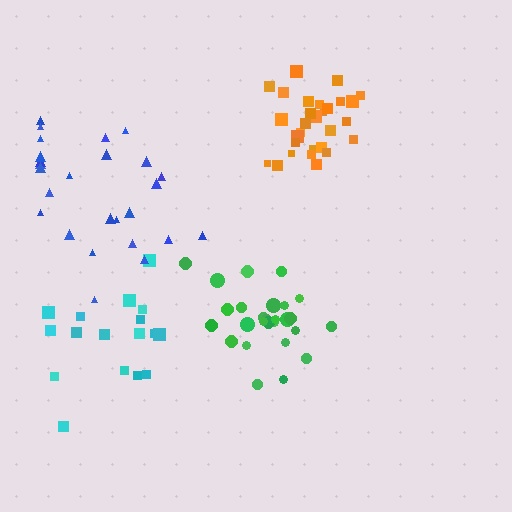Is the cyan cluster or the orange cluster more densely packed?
Orange.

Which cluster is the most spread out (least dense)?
Blue.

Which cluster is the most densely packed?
Orange.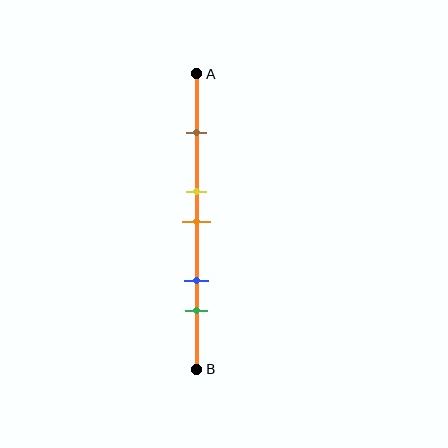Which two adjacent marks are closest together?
The yellow and orange marks are the closest adjacent pair.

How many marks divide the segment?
There are 5 marks dividing the segment.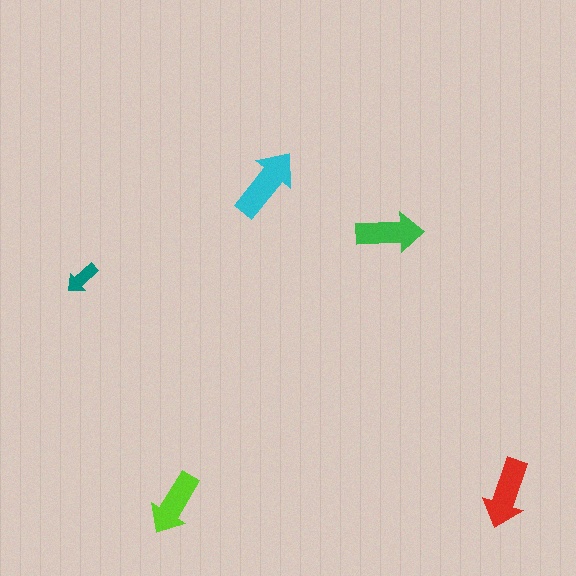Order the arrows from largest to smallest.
the cyan one, the red one, the green one, the lime one, the teal one.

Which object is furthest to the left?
The teal arrow is leftmost.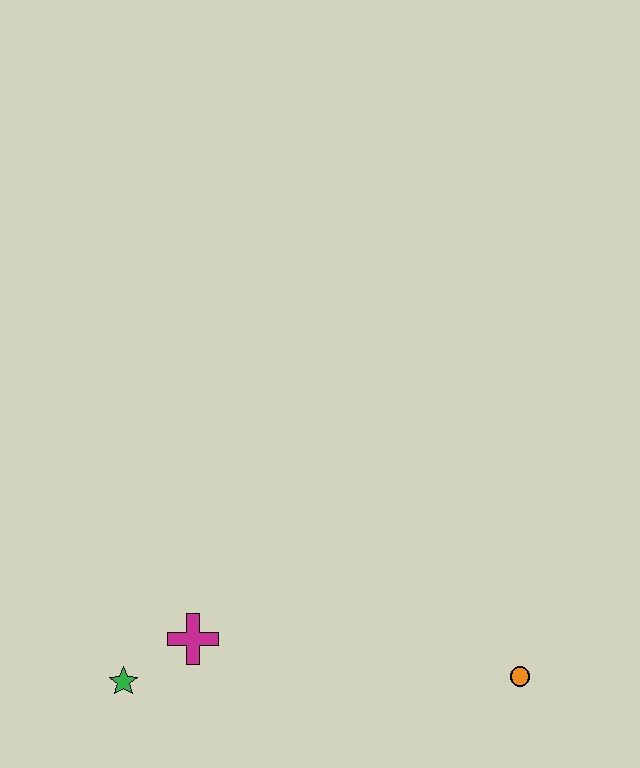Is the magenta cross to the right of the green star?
Yes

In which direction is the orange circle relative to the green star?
The orange circle is to the right of the green star.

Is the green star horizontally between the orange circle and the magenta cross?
No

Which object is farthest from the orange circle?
The green star is farthest from the orange circle.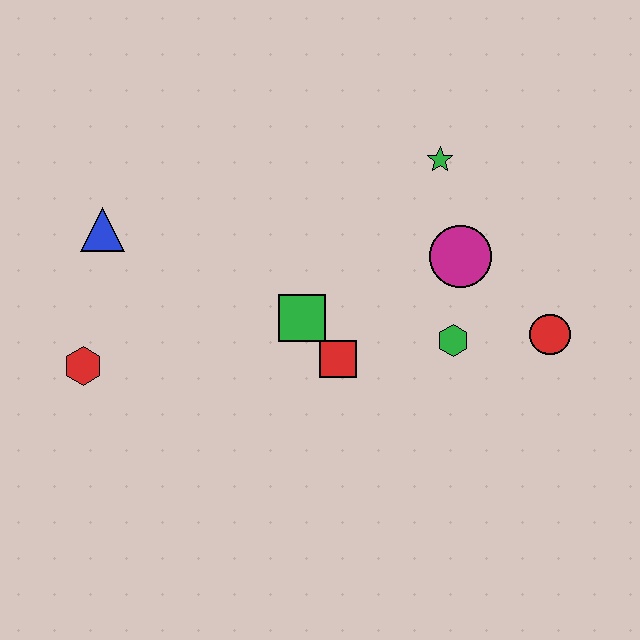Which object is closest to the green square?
The red square is closest to the green square.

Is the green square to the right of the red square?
No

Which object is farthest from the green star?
The red hexagon is farthest from the green star.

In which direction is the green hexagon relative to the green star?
The green hexagon is below the green star.